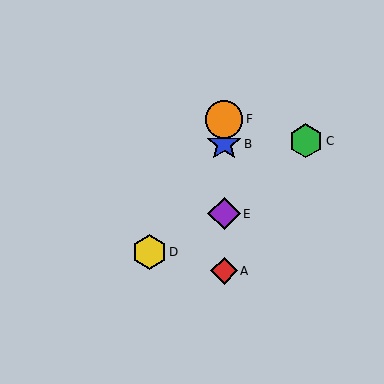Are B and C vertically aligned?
No, B is at x≈224 and C is at x≈306.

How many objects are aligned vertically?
4 objects (A, B, E, F) are aligned vertically.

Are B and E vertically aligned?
Yes, both are at x≈224.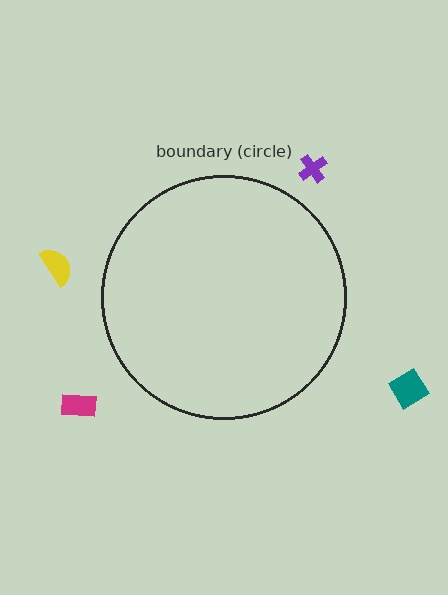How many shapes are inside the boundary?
0 inside, 4 outside.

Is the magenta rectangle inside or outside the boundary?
Outside.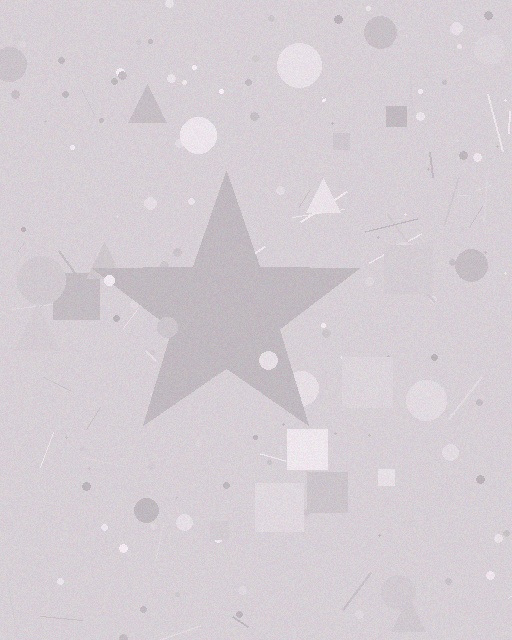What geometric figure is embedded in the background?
A star is embedded in the background.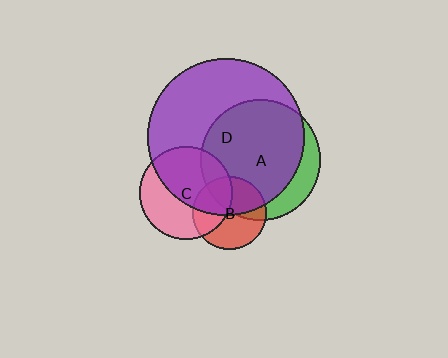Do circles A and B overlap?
Yes.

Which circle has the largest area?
Circle D (purple).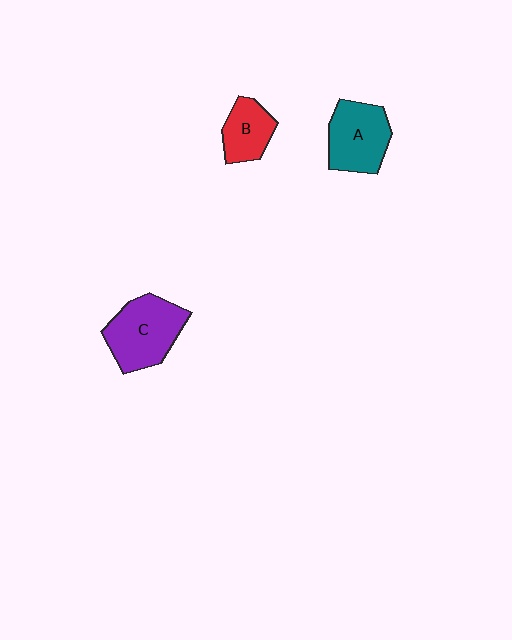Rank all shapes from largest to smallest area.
From largest to smallest: C (purple), A (teal), B (red).